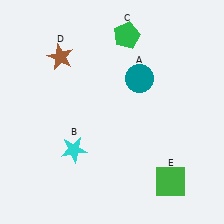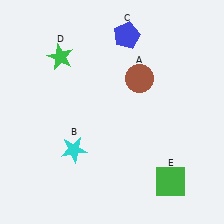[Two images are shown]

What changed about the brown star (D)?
In Image 1, D is brown. In Image 2, it changed to green.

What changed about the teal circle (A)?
In Image 1, A is teal. In Image 2, it changed to brown.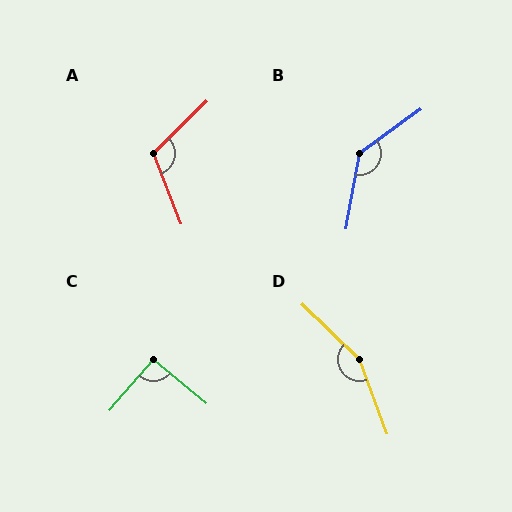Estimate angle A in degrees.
Approximately 113 degrees.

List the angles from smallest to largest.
C (91°), A (113°), B (136°), D (154°).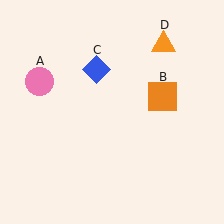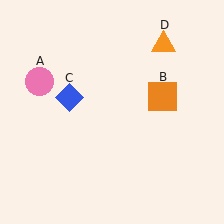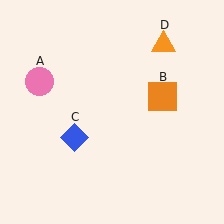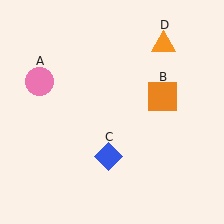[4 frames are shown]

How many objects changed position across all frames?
1 object changed position: blue diamond (object C).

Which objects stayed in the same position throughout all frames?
Pink circle (object A) and orange square (object B) and orange triangle (object D) remained stationary.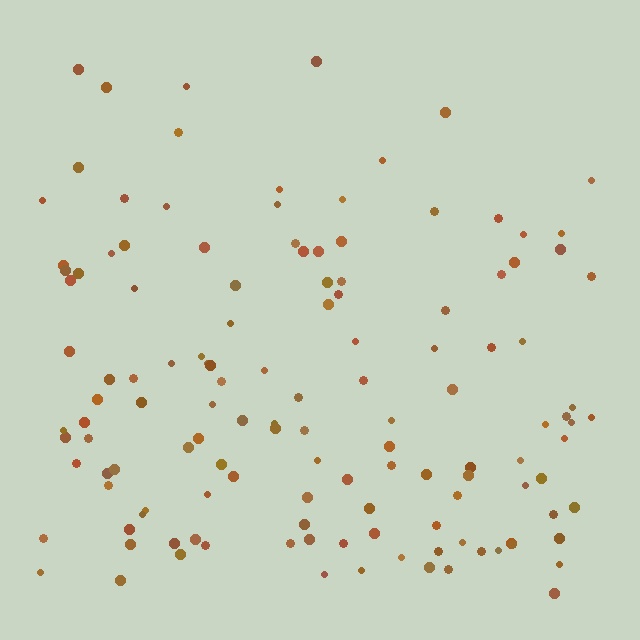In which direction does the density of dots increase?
From top to bottom, with the bottom side densest.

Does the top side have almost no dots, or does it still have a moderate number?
Still a moderate number, just noticeably fewer than the bottom.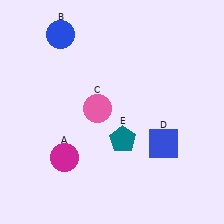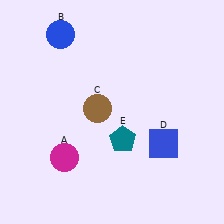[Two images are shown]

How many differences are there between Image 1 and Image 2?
There is 1 difference between the two images.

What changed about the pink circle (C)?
In Image 1, C is pink. In Image 2, it changed to brown.